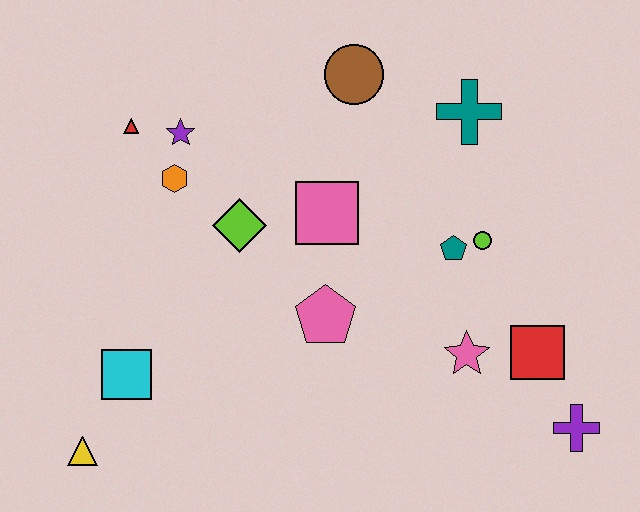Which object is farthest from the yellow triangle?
The teal cross is farthest from the yellow triangle.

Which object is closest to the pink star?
The red square is closest to the pink star.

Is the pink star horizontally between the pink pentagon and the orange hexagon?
No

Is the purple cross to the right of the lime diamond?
Yes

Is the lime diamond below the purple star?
Yes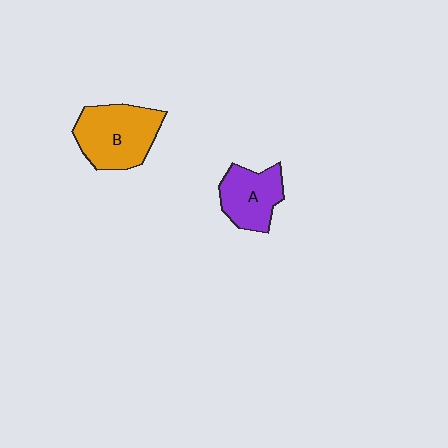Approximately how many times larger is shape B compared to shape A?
Approximately 1.4 times.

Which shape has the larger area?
Shape B (orange).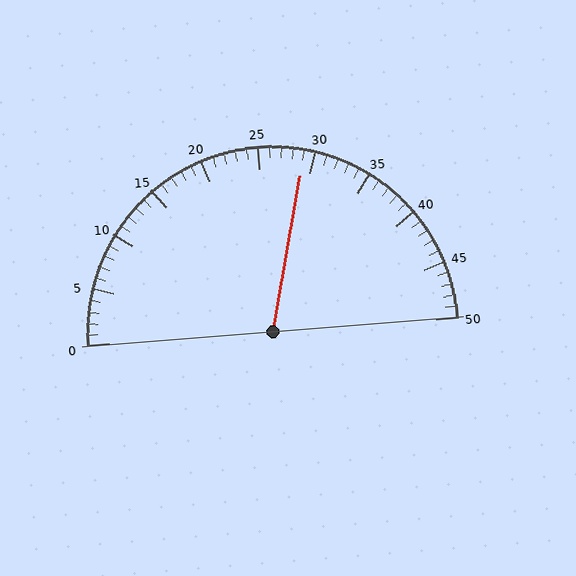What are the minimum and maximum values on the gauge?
The gauge ranges from 0 to 50.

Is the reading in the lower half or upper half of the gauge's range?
The reading is in the upper half of the range (0 to 50).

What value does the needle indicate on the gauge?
The needle indicates approximately 29.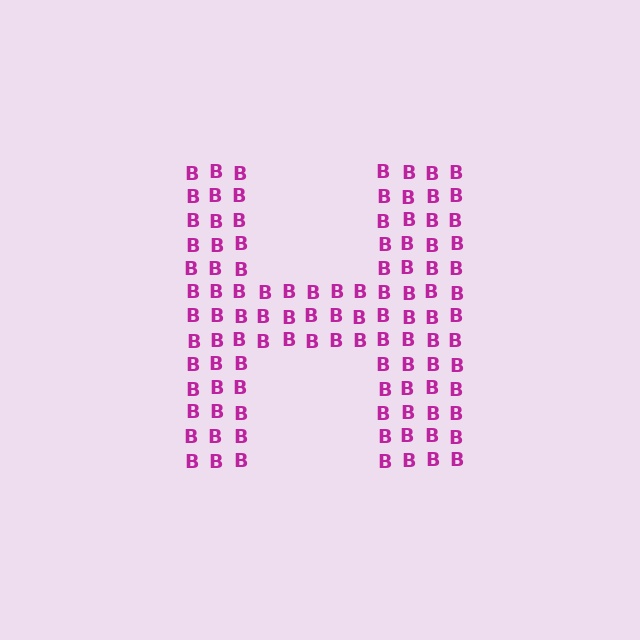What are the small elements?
The small elements are letter B's.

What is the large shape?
The large shape is the letter H.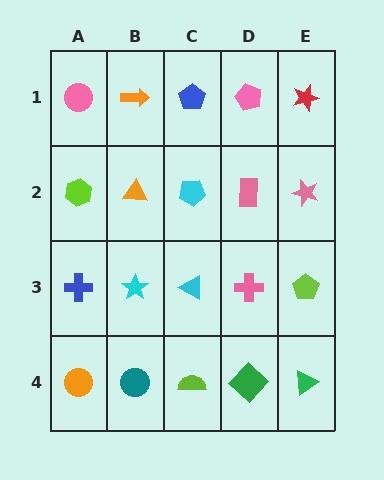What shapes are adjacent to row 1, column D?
A pink rectangle (row 2, column D), a blue pentagon (row 1, column C), a red star (row 1, column E).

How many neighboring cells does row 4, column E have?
2.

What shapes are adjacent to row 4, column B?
A cyan star (row 3, column B), an orange circle (row 4, column A), a lime semicircle (row 4, column C).